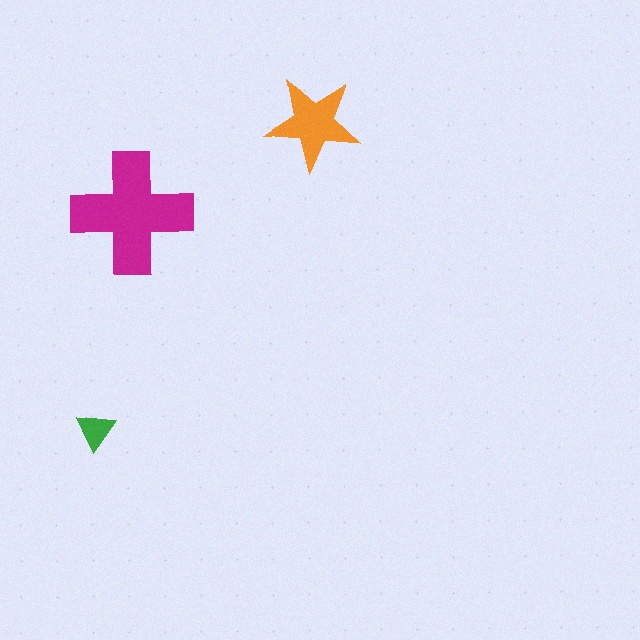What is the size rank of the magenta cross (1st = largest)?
1st.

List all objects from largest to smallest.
The magenta cross, the orange star, the green triangle.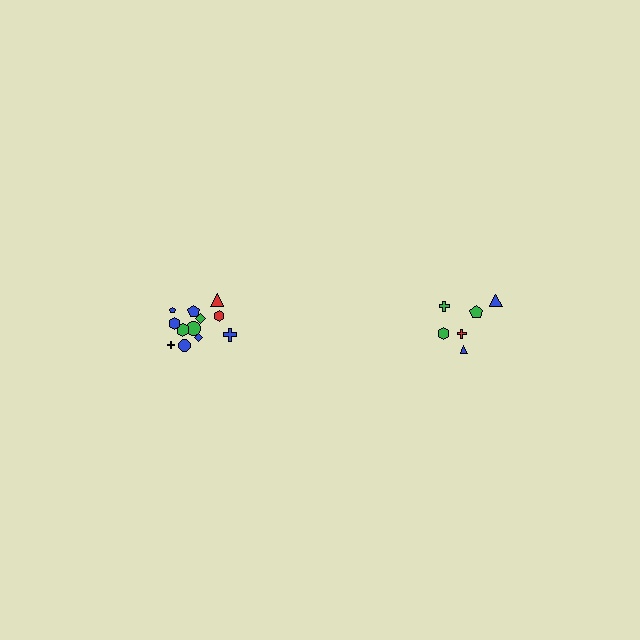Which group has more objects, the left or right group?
The left group.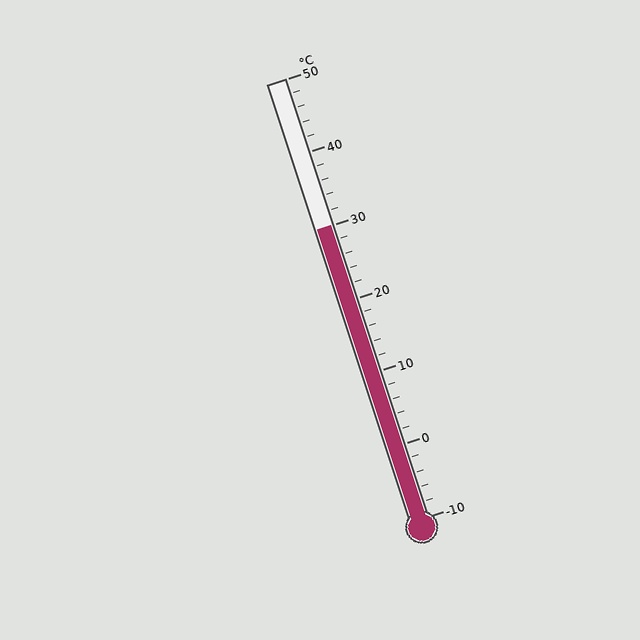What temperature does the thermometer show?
The thermometer shows approximately 30°C.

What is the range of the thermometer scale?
The thermometer scale ranges from -10°C to 50°C.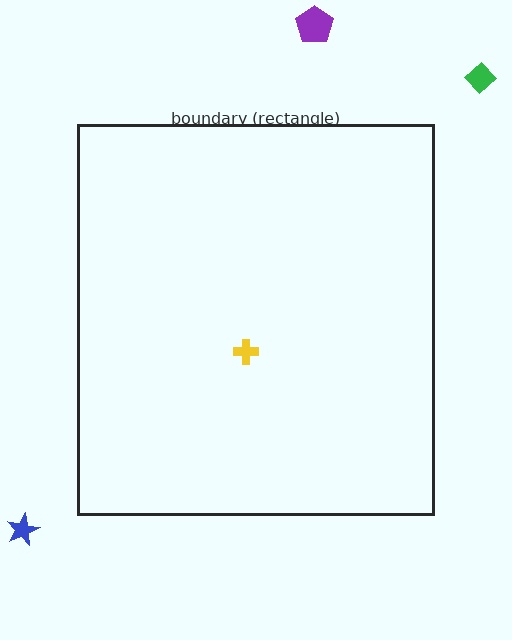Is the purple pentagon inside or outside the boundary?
Outside.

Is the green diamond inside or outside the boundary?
Outside.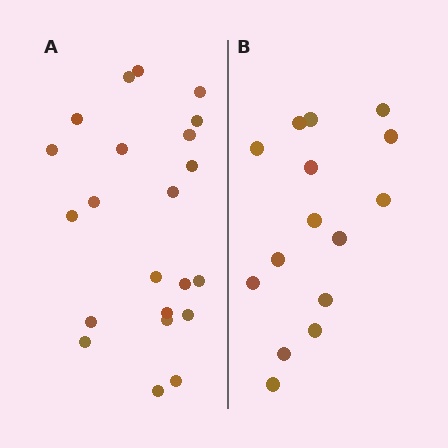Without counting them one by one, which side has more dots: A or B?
Region A (the left region) has more dots.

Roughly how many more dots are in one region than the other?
Region A has roughly 8 or so more dots than region B.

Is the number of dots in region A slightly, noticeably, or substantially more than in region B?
Region A has substantially more. The ratio is roughly 1.5 to 1.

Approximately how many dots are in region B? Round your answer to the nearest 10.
About 20 dots. (The exact count is 15, which rounds to 20.)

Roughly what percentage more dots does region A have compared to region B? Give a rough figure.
About 45% more.